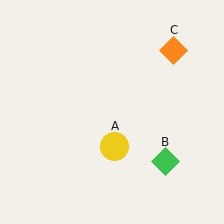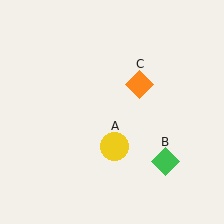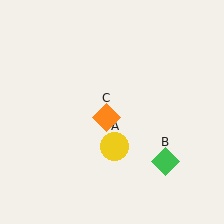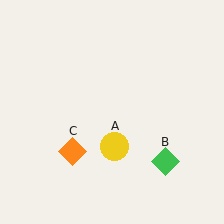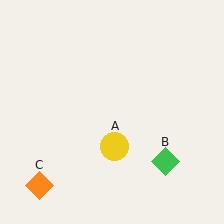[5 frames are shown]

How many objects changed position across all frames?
1 object changed position: orange diamond (object C).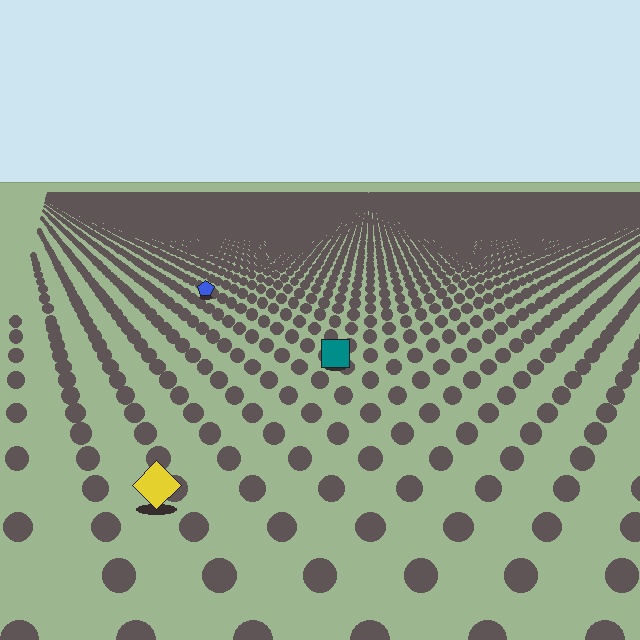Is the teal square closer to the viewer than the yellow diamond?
No. The yellow diamond is closer — you can tell from the texture gradient: the ground texture is coarser near it.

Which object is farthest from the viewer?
The blue pentagon is farthest from the viewer. It appears smaller and the ground texture around it is denser.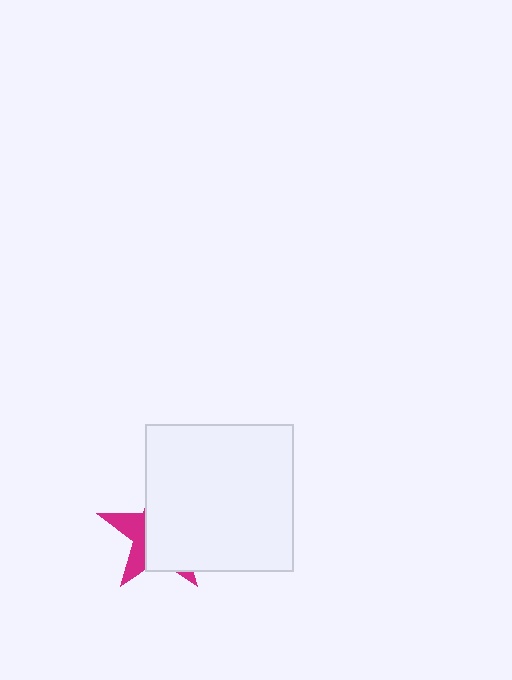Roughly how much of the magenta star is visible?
A small part of it is visible (roughly 33%).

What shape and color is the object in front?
The object in front is a white square.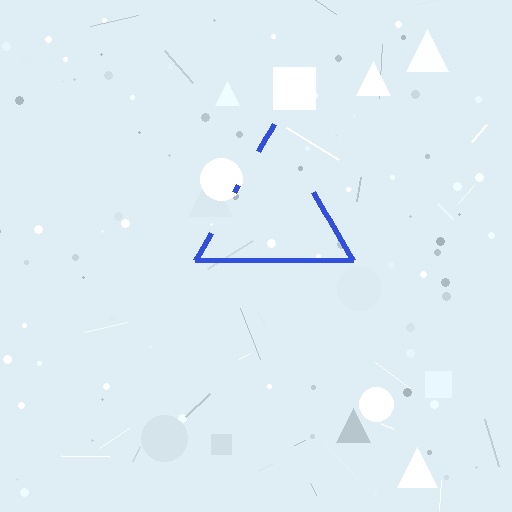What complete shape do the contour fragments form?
The contour fragments form a triangle.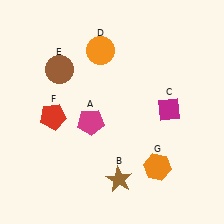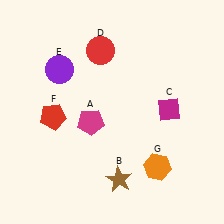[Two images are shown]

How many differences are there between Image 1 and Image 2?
There are 2 differences between the two images.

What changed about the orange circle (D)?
In Image 1, D is orange. In Image 2, it changed to red.